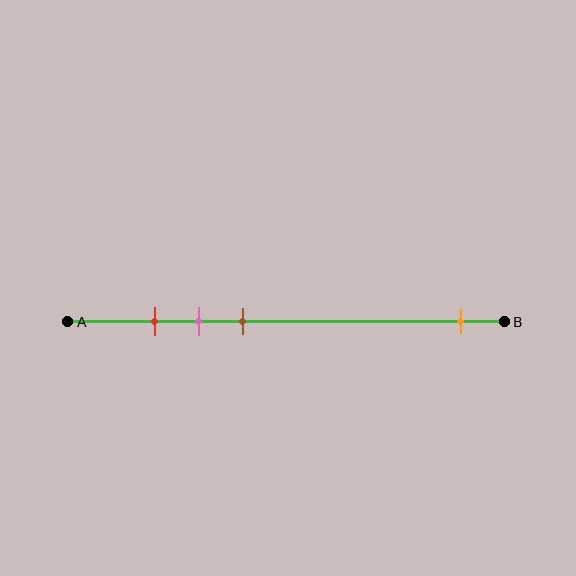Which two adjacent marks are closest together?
The red and pink marks are the closest adjacent pair.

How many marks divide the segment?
There are 4 marks dividing the segment.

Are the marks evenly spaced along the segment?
No, the marks are not evenly spaced.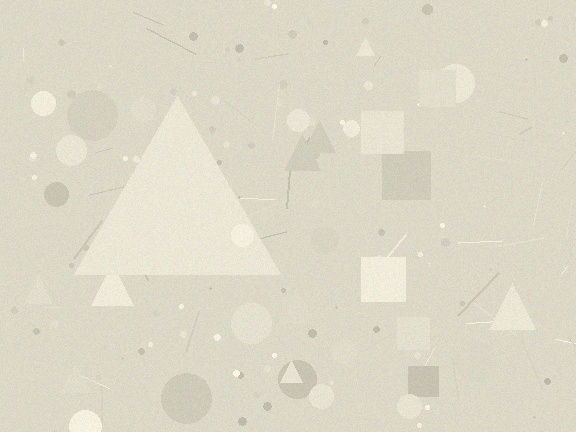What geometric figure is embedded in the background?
A triangle is embedded in the background.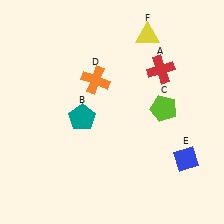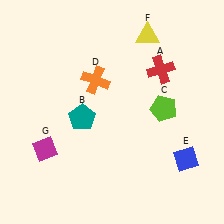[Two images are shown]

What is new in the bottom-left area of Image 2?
A magenta diamond (G) was added in the bottom-left area of Image 2.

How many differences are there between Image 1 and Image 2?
There is 1 difference between the two images.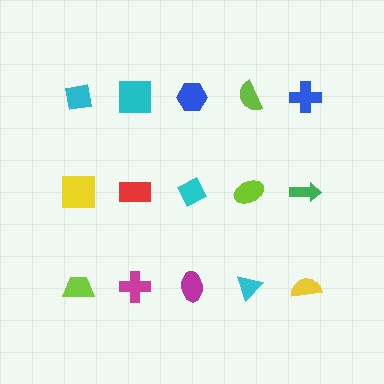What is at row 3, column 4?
A cyan triangle.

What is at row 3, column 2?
A magenta cross.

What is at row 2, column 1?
A yellow square.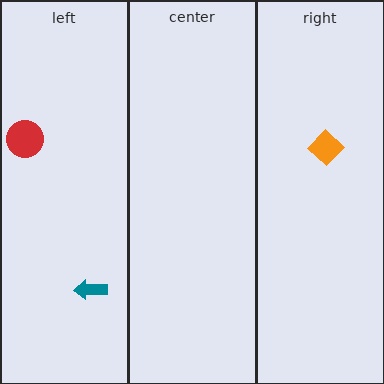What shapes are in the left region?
The red circle, the teal arrow.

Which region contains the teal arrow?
The left region.